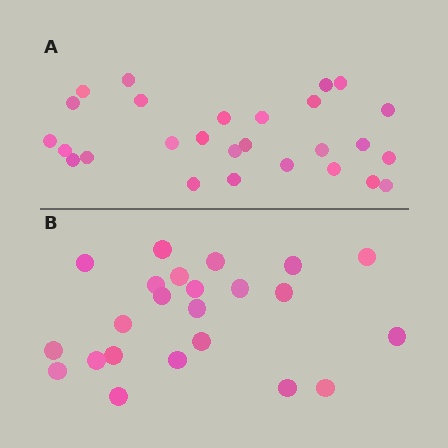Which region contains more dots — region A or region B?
Region A (the top region) has more dots.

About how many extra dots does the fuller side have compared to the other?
Region A has about 4 more dots than region B.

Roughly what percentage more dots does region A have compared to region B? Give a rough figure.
About 15% more.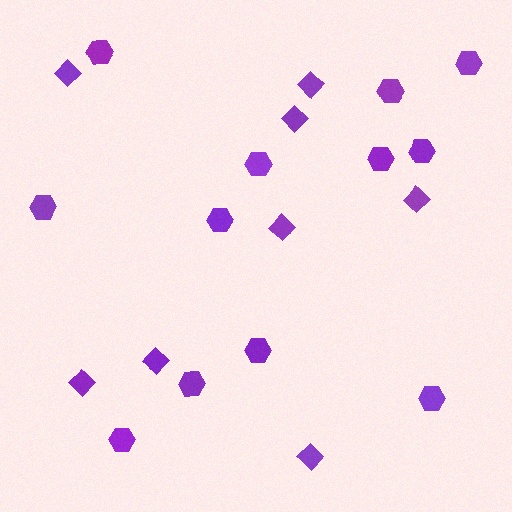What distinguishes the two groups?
There are 2 groups: one group of hexagons (12) and one group of diamonds (8).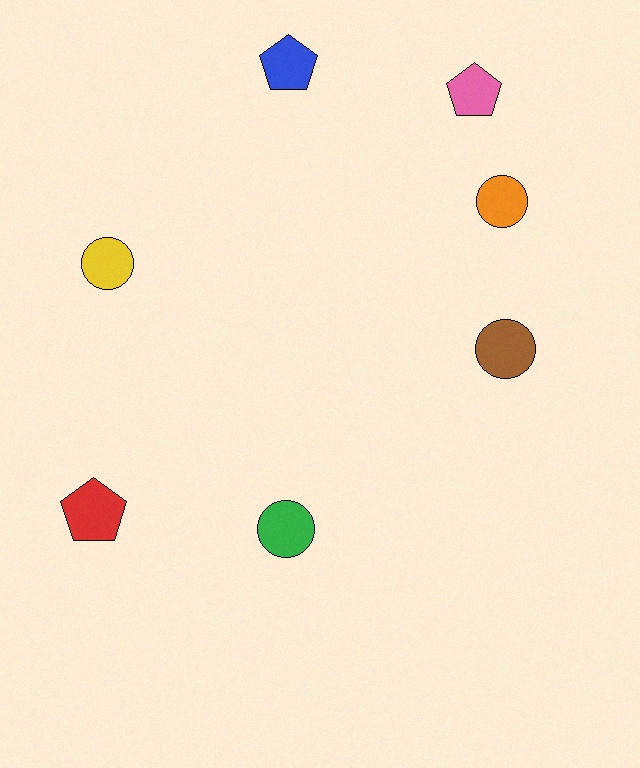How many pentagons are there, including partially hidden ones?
There are 3 pentagons.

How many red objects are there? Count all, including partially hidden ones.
There is 1 red object.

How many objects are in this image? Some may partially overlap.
There are 7 objects.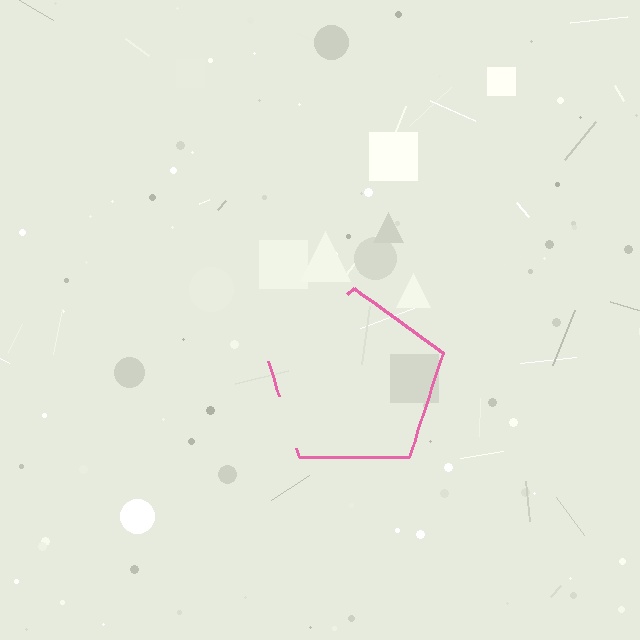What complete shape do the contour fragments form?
The contour fragments form a pentagon.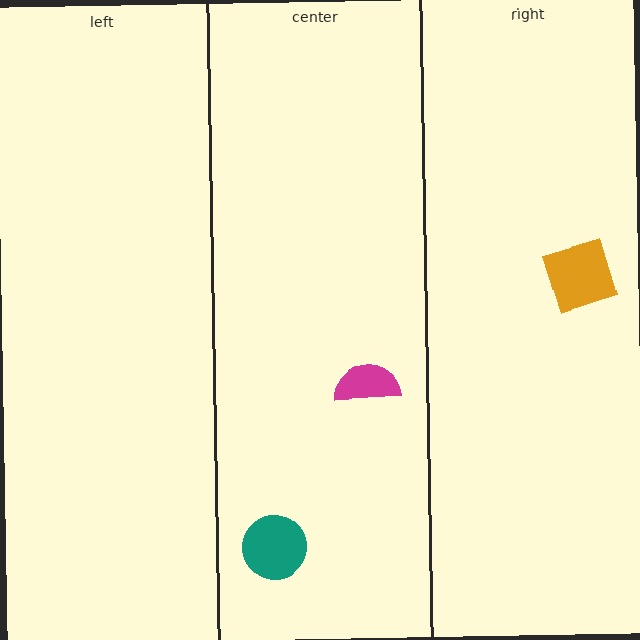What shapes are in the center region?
The magenta semicircle, the teal circle.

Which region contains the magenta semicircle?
The center region.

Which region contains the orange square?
The right region.